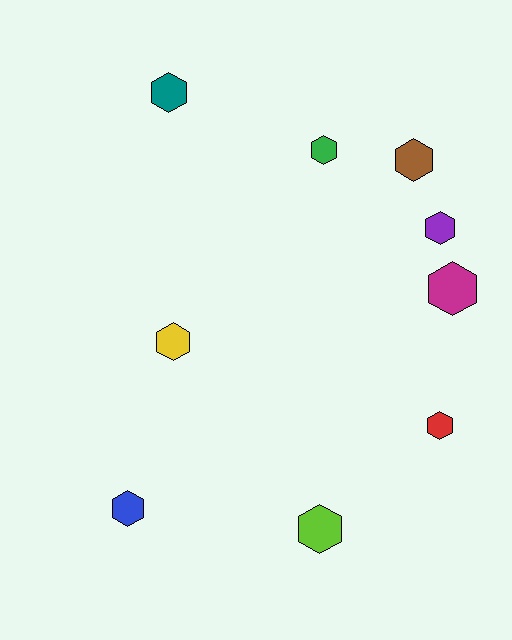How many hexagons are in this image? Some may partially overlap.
There are 9 hexagons.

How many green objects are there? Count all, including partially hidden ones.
There is 1 green object.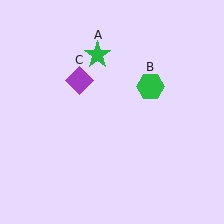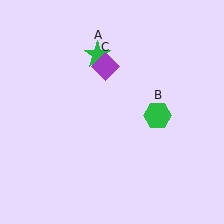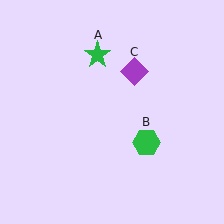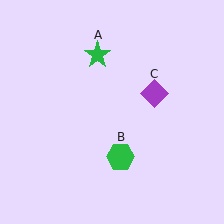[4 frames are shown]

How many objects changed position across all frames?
2 objects changed position: green hexagon (object B), purple diamond (object C).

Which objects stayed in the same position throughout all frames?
Green star (object A) remained stationary.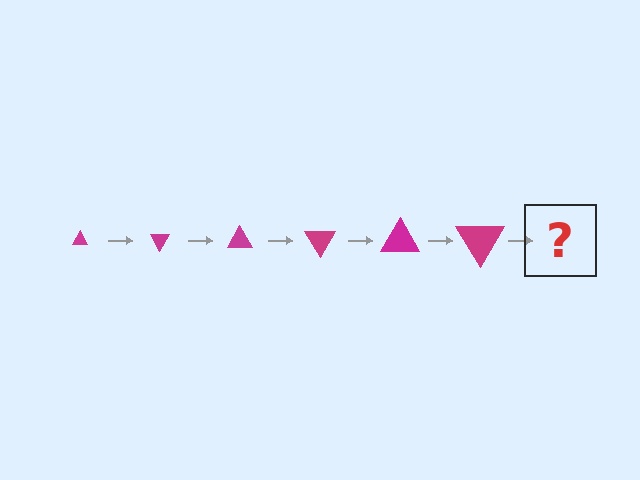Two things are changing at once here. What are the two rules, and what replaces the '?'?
The two rules are that the triangle grows larger each step and it rotates 60 degrees each step. The '?' should be a triangle, larger than the previous one and rotated 360 degrees from the start.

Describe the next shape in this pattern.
It should be a triangle, larger than the previous one and rotated 360 degrees from the start.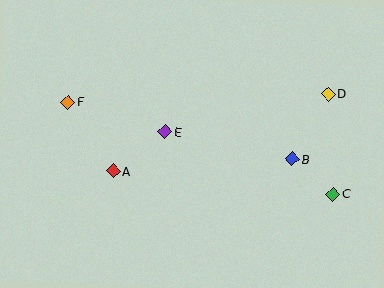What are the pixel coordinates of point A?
Point A is at (113, 171).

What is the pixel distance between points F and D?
The distance between F and D is 260 pixels.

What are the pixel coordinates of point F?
Point F is at (68, 102).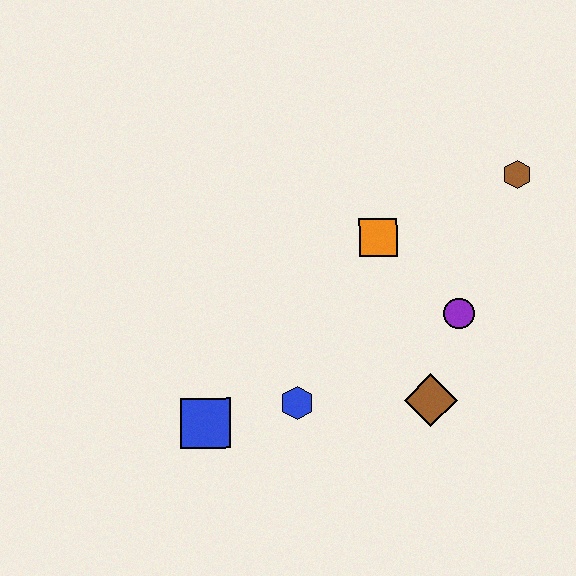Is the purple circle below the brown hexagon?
Yes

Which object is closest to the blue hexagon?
The blue square is closest to the blue hexagon.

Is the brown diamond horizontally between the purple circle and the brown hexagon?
No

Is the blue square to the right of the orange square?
No